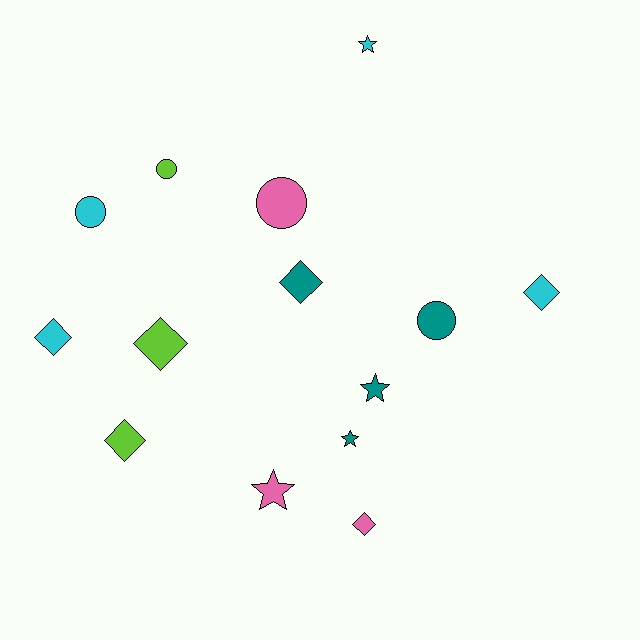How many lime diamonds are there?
There are 2 lime diamonds.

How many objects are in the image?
There are 14 objects.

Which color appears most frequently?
Teal, with 4 objects.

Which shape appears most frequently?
Diamond, with 6 objects.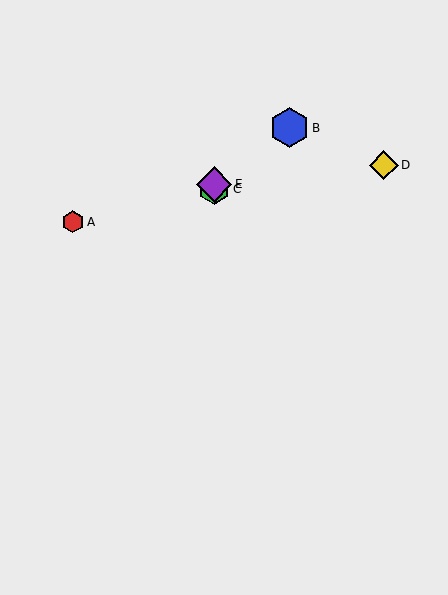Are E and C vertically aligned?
Yes, both are at x≈214.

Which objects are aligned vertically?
Objects C, E are aligned vertically.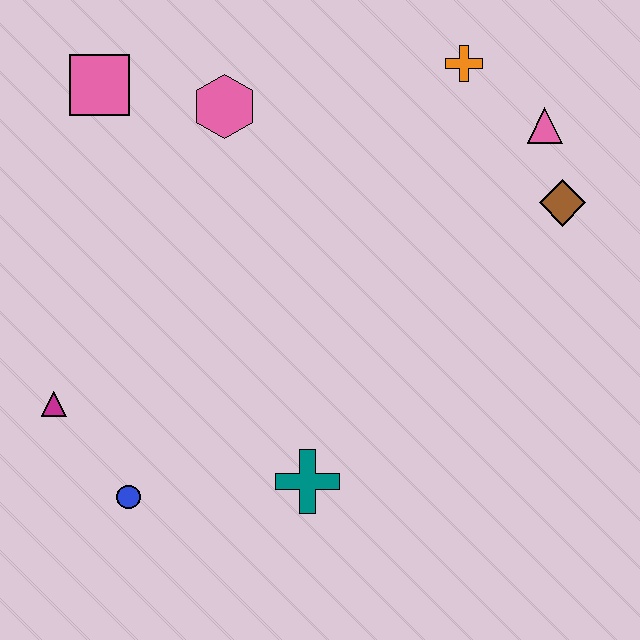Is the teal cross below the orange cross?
Yes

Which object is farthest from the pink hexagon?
The blue circle is farthest from the pink hexagon.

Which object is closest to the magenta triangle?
The blue circle is closest to the magenta triangle.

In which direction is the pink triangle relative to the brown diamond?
The pink triangle is above the brown diamond.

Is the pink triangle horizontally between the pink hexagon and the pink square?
No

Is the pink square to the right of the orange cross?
No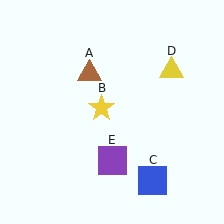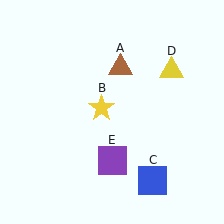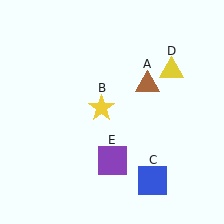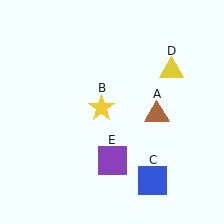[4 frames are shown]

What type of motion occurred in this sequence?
The brown triangle (object A) rotated clockwise around the center of the scene.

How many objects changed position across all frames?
1 object changed position: brown triangle (object A).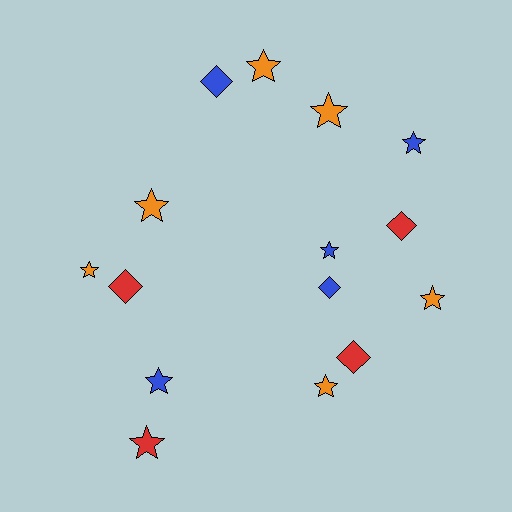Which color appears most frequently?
Orange, with 6 objects.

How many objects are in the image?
There are 15 objects.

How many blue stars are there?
There are 3 blue stars.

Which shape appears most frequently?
Star, with 10 objects.